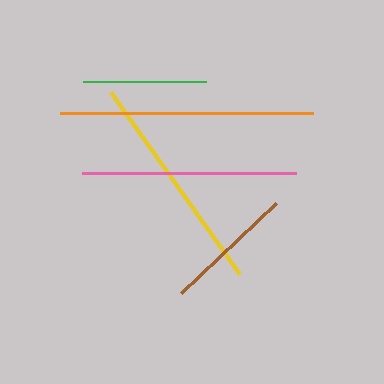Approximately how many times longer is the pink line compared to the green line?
The pink line is approximately 1.7 times the length of the green line.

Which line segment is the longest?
The orange line is the longest at approximately 252 pixels.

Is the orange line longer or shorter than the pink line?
The orange line is longer than the pink line.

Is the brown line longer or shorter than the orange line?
The orange line is longer than the brown line.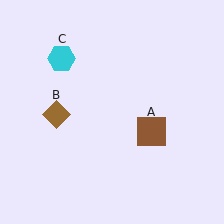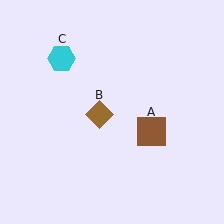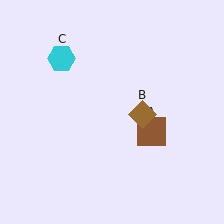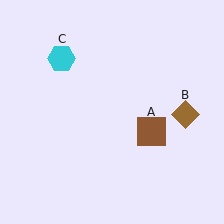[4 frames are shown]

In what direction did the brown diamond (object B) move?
The brown diamond (object B) moved right.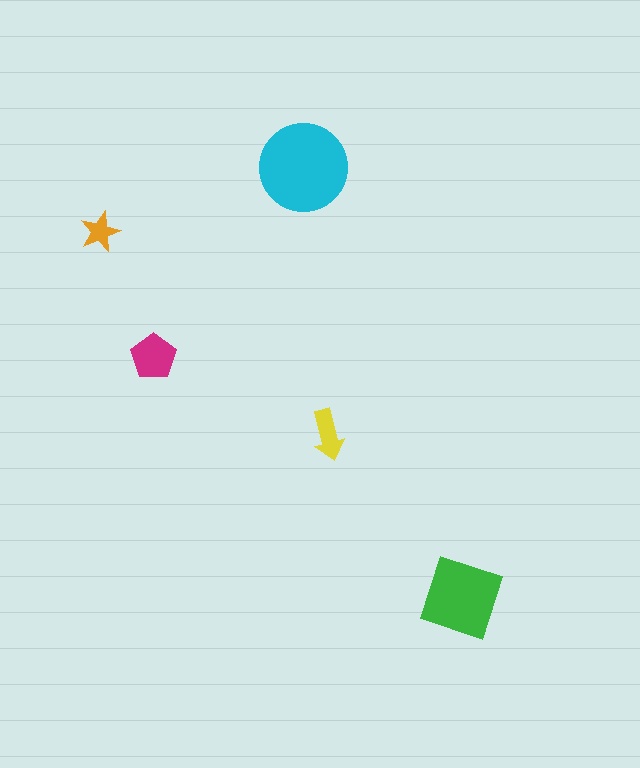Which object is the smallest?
The orange star.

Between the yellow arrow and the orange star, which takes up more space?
The yellow arrow.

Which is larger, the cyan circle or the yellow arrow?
The cyan circle.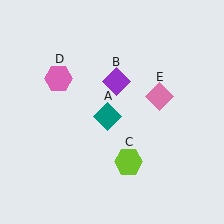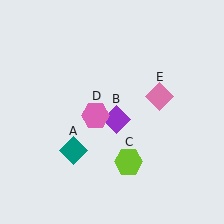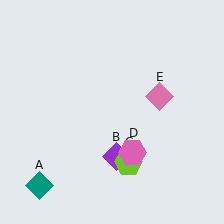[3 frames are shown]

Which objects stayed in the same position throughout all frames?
Lime hexagon (object C) and pink diamond (object E) remained stationary.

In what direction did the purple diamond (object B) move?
The purple diamond (object B) moved down.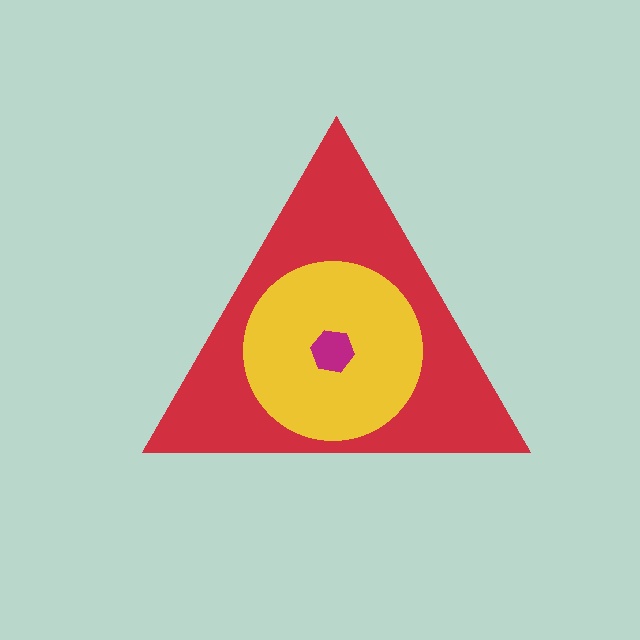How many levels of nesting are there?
3.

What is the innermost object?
The magenta hexagon.